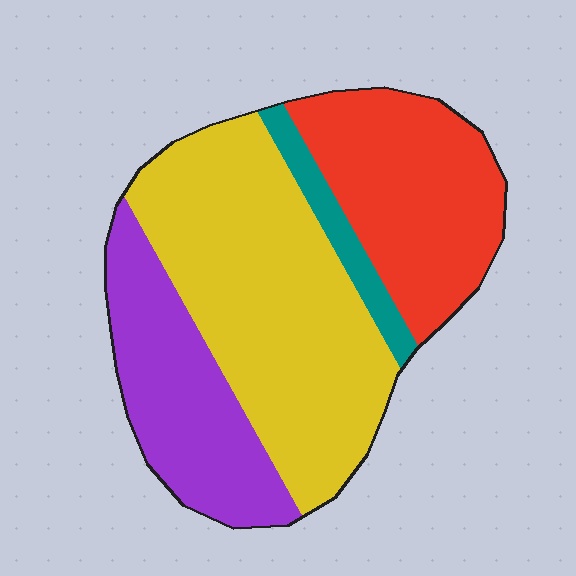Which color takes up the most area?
Yellow, at roughly 45%.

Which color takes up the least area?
Teal, at roughly 5%.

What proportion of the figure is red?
Red covers 27% of the figure.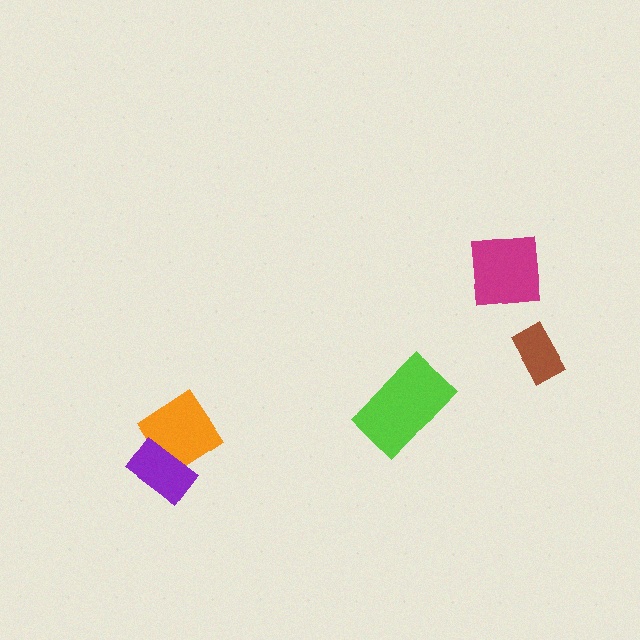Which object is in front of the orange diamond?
The purple rectangle is in front of the orange diamond.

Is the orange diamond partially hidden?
Yes, it is partially covered by another shape.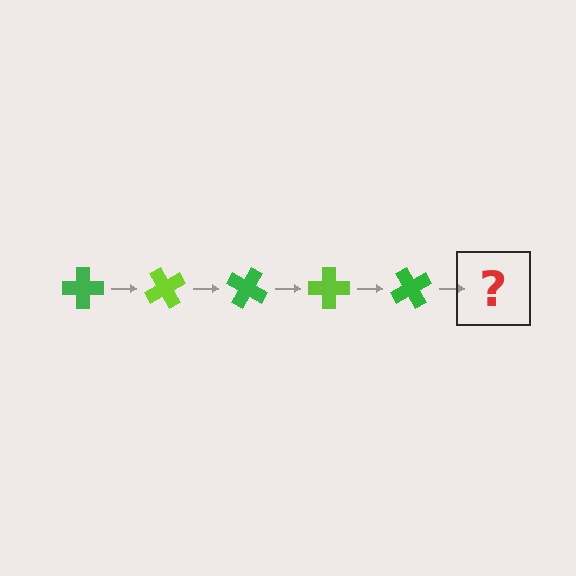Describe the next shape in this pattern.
It should be a lime cross, rotated 300 degrees from the start.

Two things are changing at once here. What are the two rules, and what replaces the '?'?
The two rules are that it rotates 60 degrees each step and the color cycles through green and lime. The '?' should be a lime cross, rotated 300 degrees from the start.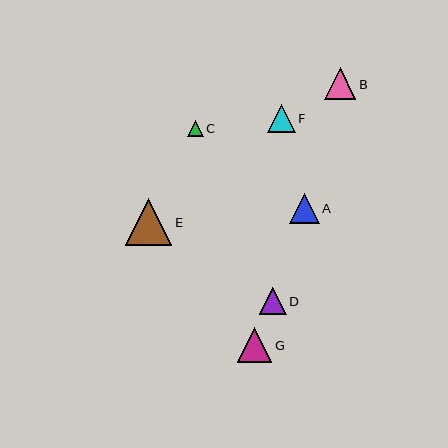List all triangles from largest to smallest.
From largest to smallest: E, G, B, A, F, D, C.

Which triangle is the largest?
Triangle E is the largest with a size of approximately 47 pixels.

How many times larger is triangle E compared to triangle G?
Triangle E is approximately 1.4 times the size of triangle G.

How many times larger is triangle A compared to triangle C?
Triangle A is approximately 1.9 times the size of triangle C.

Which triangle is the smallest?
Triangle C is the smallest with a size of approximately 15 pixels.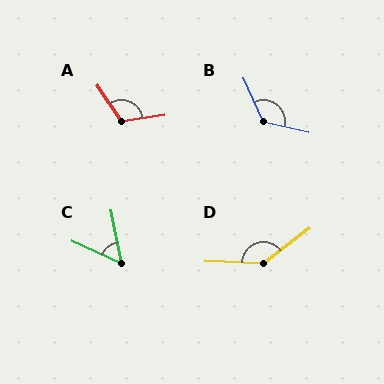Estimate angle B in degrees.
Approximately 127 degrees.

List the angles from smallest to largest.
C (54°), A (115°), B (127°), D (140°).